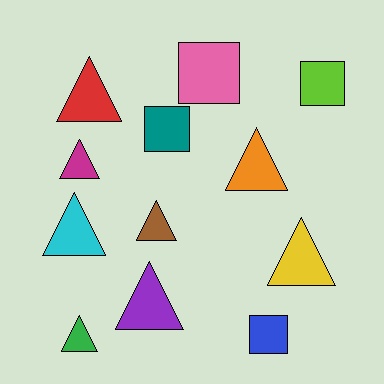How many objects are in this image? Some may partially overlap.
There are 12 objects.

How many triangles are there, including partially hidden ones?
There are 8 triangles.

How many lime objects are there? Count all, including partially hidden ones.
There is 1 lime object.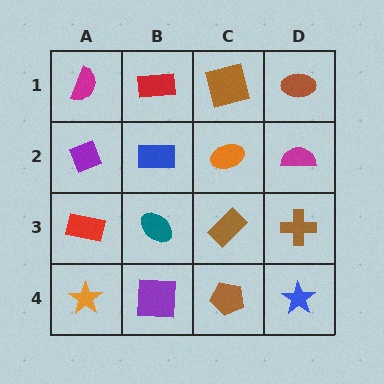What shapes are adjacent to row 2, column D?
A brown ellipse (row 1, column D), a brown cross (row 3, column D), an orange ellipse (row 2, column C).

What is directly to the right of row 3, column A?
A teal ellipse.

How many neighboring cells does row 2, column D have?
3.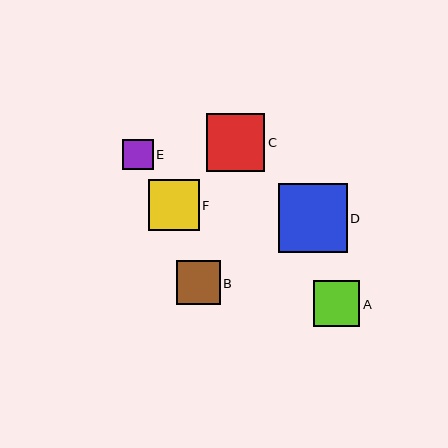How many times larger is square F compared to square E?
Square F is approximately 1.7 times the size of square E.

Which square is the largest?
Square D is the largest with a size of approximately 69 pixels.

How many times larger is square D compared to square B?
Square D is approximately 1.6 times the size of square B.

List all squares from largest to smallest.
From largest to smallest: D, C, F, A, B, E.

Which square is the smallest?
Square E is the smallest with a size of approximately 30 pixels.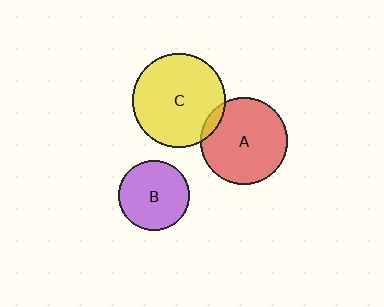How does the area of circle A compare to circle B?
Approximately 1.5 times.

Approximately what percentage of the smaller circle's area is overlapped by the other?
Approximately 5%.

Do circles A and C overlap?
Yes.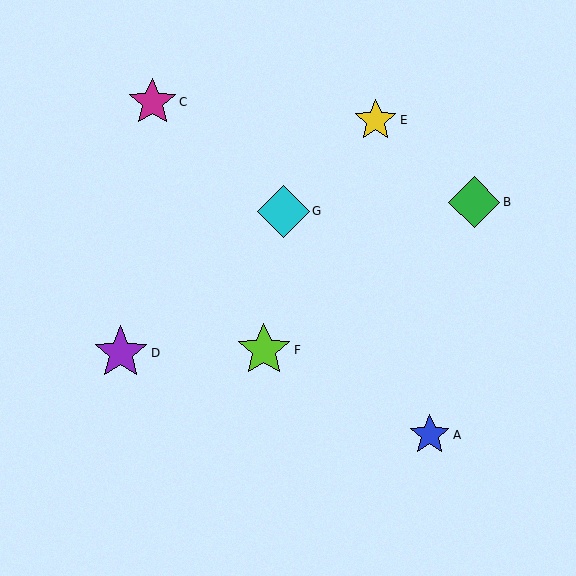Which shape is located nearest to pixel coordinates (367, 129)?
The yellow star (labeled E) at (376, 120) is nearest to that location.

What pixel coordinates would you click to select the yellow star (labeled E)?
Click at (376, 120) to select the yellow star E.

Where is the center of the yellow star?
The center of the yellow star is at (376, 120).